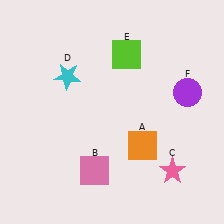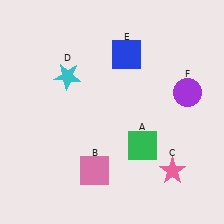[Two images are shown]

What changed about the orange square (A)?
In Image 1, A is orange. In Image 2, it changed to green.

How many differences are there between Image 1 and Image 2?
There are 2 differences between the two images.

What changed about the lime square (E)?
In Image 1, E is lime. In Image 2, it changed to blue.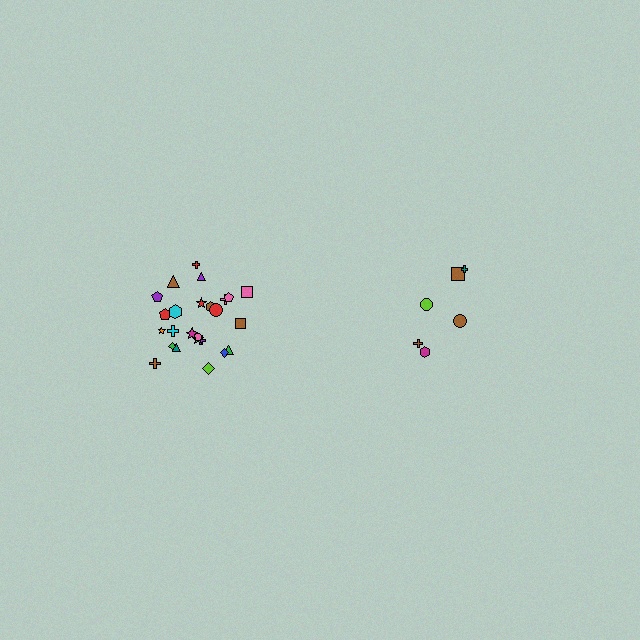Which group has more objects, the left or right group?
The left group.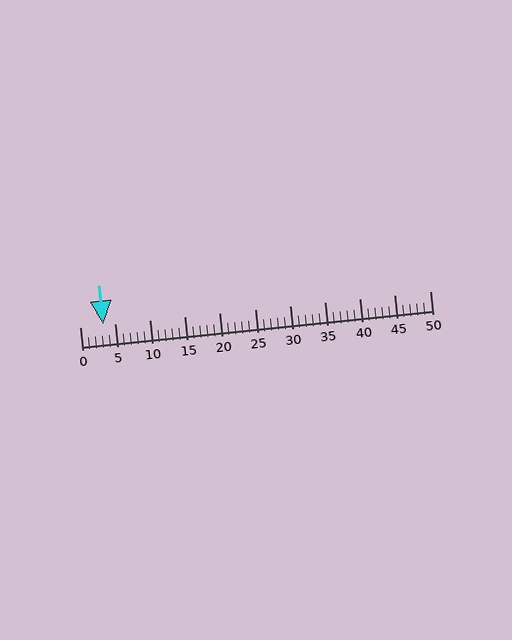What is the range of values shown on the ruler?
The ruler shows values from 0 to 50.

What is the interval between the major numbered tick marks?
The major tick marks are spaced 5 units apart.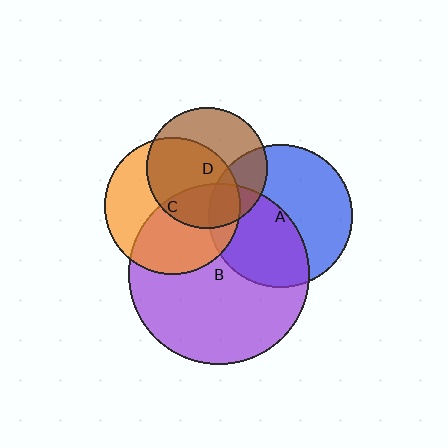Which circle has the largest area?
Circle B (purple).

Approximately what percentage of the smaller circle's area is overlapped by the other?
Approximately 45%.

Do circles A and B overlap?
Yes.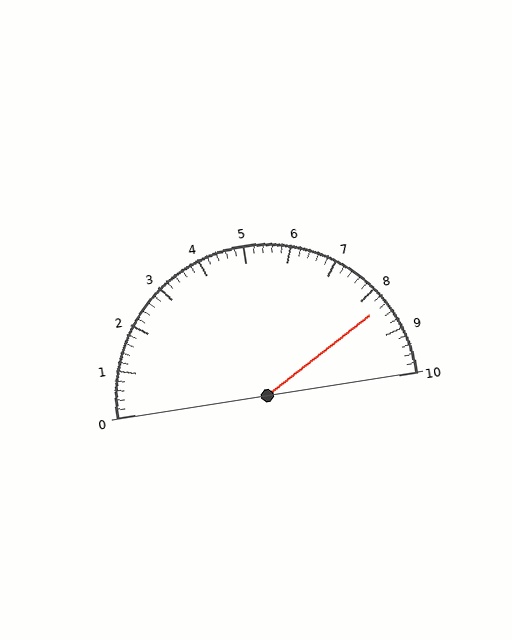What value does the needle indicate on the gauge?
The needle indicates approximately 8.4.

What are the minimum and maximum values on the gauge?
The gauge ranges from 0 to 10.